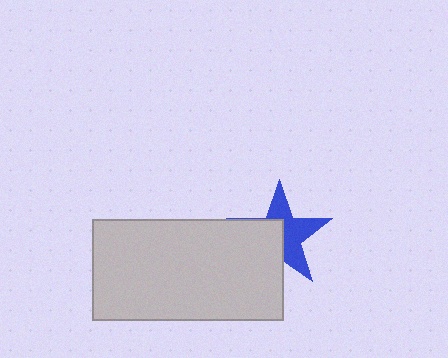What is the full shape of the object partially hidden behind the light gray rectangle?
The partially hidden object is a blue star.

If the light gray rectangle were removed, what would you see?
You would see the complete blue star.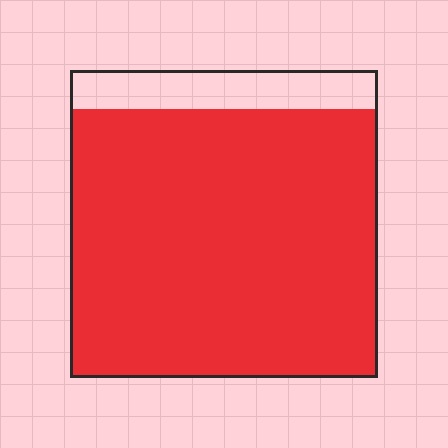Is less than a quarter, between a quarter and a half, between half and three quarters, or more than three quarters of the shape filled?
More than three quarters.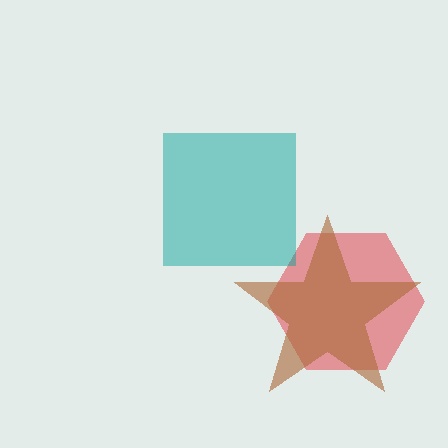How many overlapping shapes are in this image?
There are 3 overlapping shapes in the image.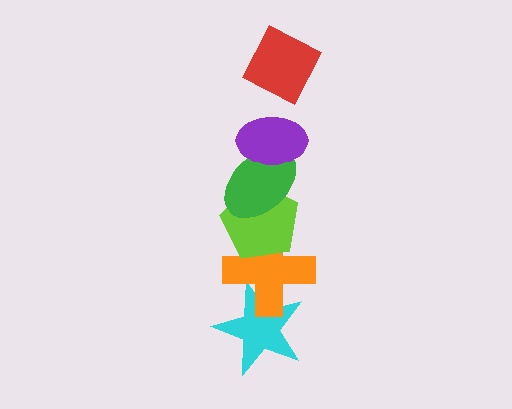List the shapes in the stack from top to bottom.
From top to bottom: the red diamond, the purple ellipse, the green ellipse, the lime pentagon, the orange cross, the cyan star.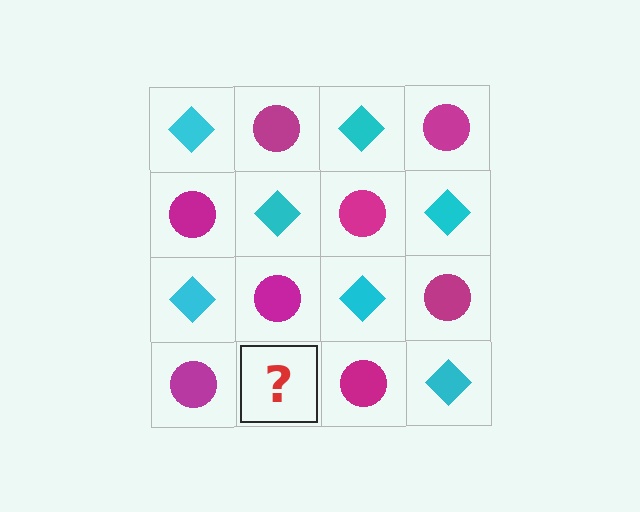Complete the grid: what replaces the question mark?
The question mark should be replaced with a cyan diamond.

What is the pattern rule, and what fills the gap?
The rule is that it alternates cyan diamond and magenta circle in a checkerboard pattern. The gap should be filled with a cyan diamond.